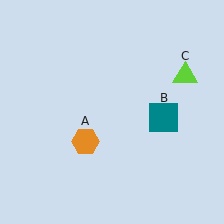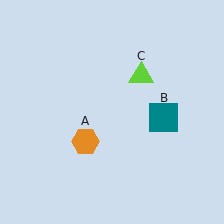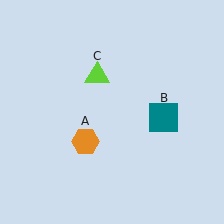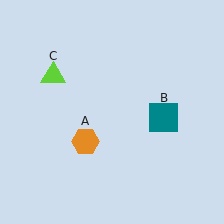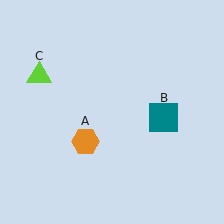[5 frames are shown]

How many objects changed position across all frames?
1 object changed position: lime triangle (object C).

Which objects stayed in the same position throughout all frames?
Orange hexagon (object A) and teal square (object B) remained stationary.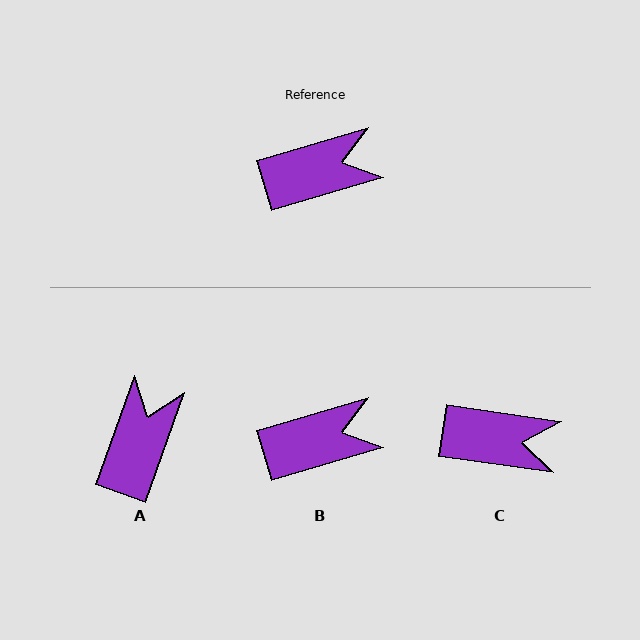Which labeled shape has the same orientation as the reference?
B.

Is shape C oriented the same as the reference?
No, it is off by about 24 degrees.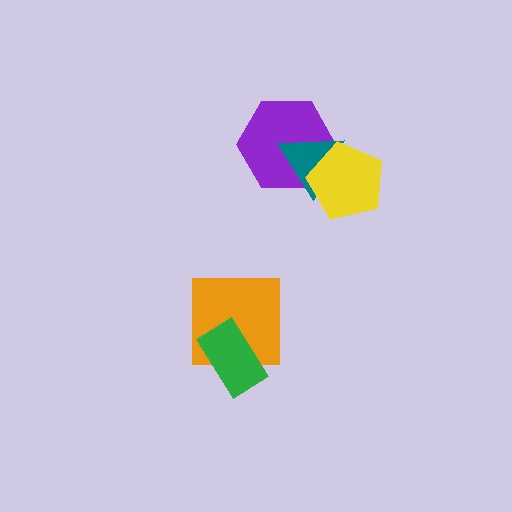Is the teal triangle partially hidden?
Yes, it is partially covered by another shape.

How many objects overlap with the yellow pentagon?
2 objects overlap with the yellow pentagon.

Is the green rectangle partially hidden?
No, no other shape covers it.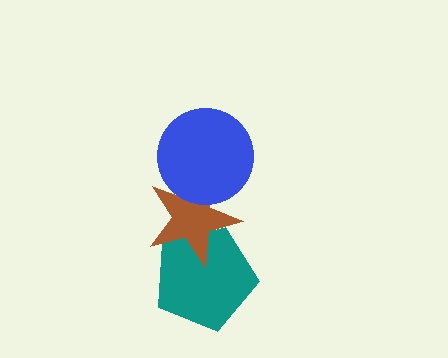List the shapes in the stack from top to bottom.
From top to bottom: the blue circle, the brown star, the teal pentagon.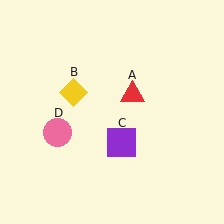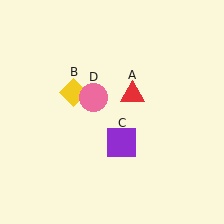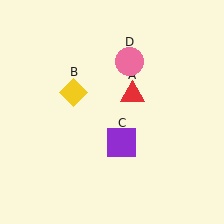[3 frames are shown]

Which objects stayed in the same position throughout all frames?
Red triangle (object A) and yellow diamond (object B) and purple square (object C) remained stationary.